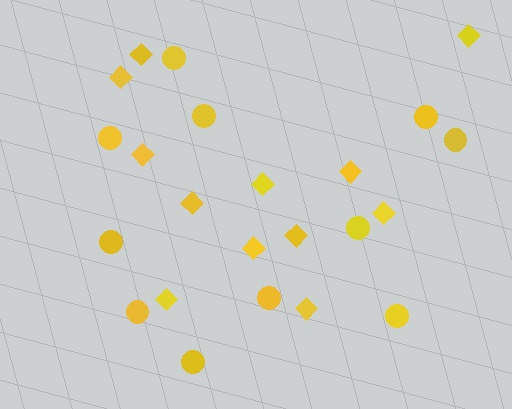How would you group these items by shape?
There are 2 groups: one group of diamonds (12) and one group of circles (11).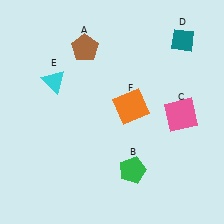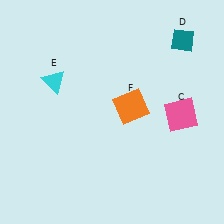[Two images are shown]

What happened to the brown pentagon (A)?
The brown pentagon (A) was removed in Image 2. It was in the top-left area of Image 1.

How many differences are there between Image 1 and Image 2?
There are 2 differences between the two images.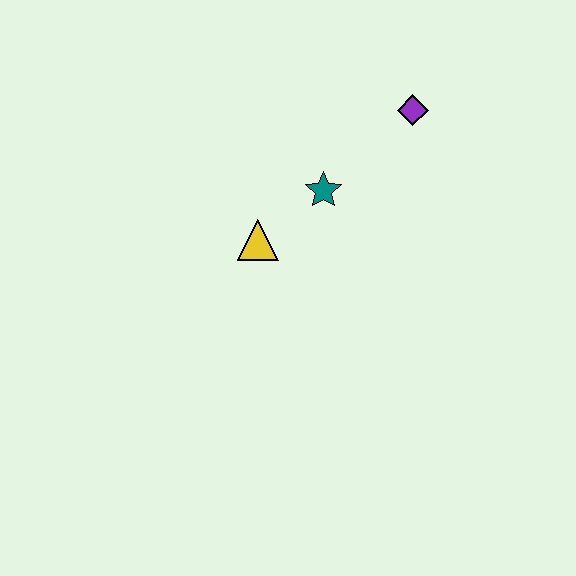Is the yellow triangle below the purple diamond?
Yes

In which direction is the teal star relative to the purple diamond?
The teal star is to the left of the purple diamond.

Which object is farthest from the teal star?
The purple diamond is farthest from the teal star.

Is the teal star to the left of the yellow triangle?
No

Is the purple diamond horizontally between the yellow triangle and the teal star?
No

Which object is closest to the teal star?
The yellow triangle is closest to the teal star.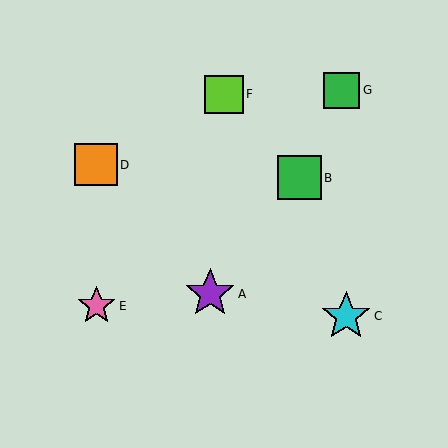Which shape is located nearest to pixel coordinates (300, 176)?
The green square (labeled B) at (299, 178) is nearest to that location.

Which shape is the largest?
The cyan star (labeled C) is the largest.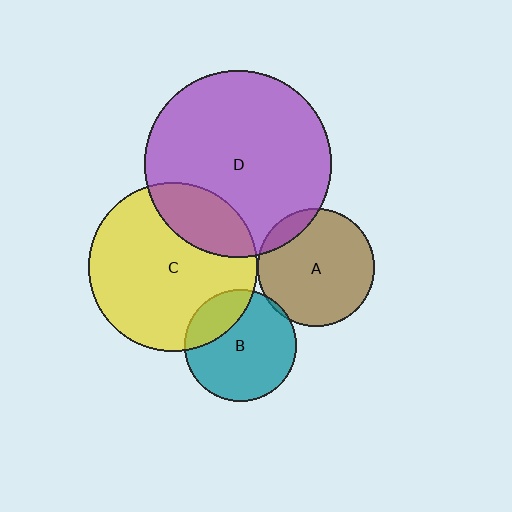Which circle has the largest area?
Circle D (purple).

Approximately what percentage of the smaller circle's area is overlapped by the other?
Approximately 5%.